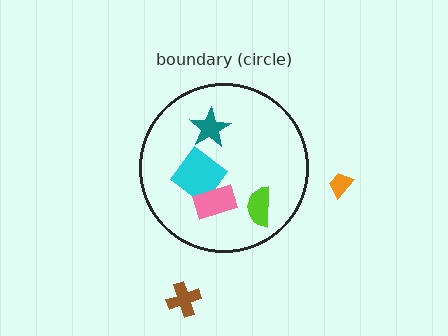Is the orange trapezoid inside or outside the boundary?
Outside.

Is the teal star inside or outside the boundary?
Inside.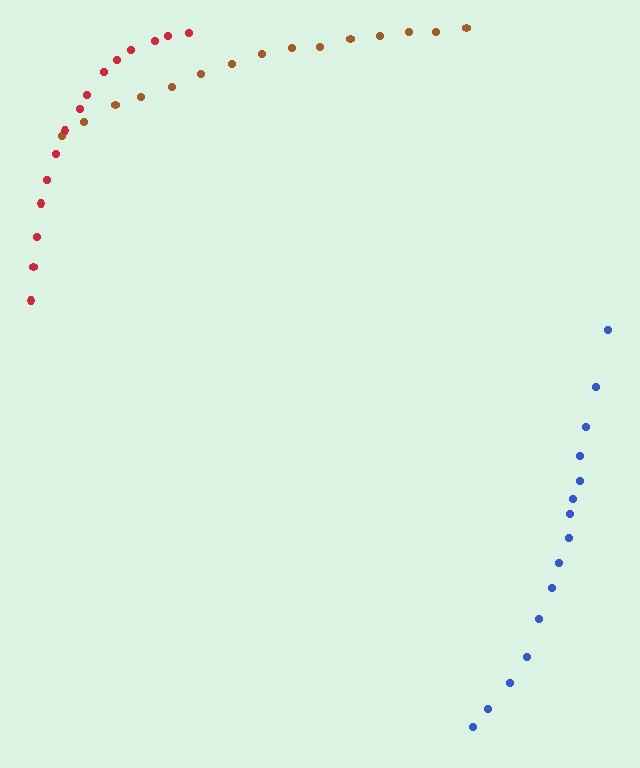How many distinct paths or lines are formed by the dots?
There are 3 distinct paths.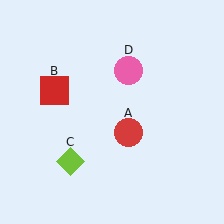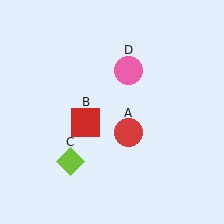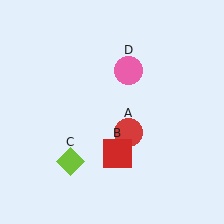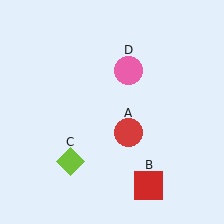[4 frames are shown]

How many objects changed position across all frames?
1 object changed position: red square (object B).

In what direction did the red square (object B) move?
The red square (object B) moved down and to the right.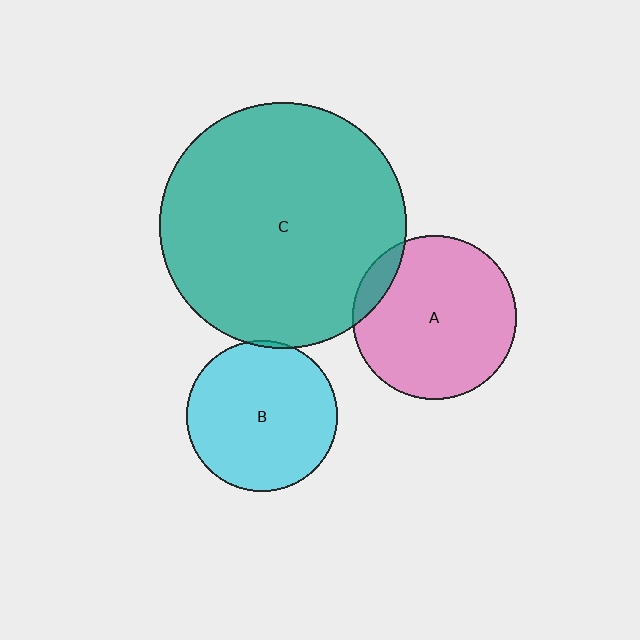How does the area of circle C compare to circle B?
Approximately 2.7 times.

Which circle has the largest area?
Circle C (teal).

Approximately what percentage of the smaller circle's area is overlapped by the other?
Approximately 5%.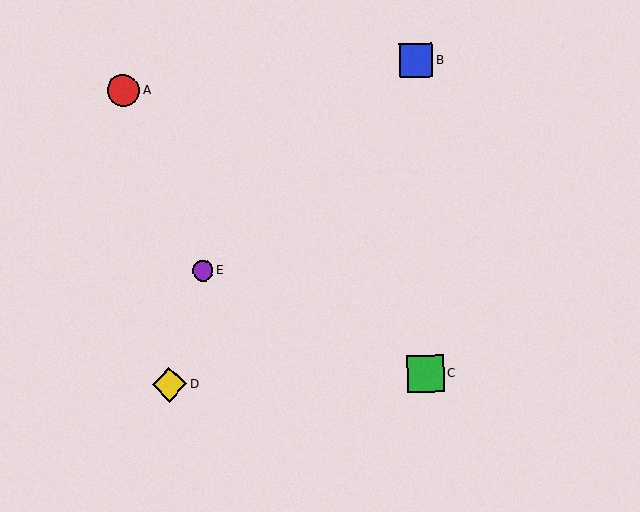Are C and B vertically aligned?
Yes, both are at x≈426.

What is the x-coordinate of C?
Object C is at x≈426.